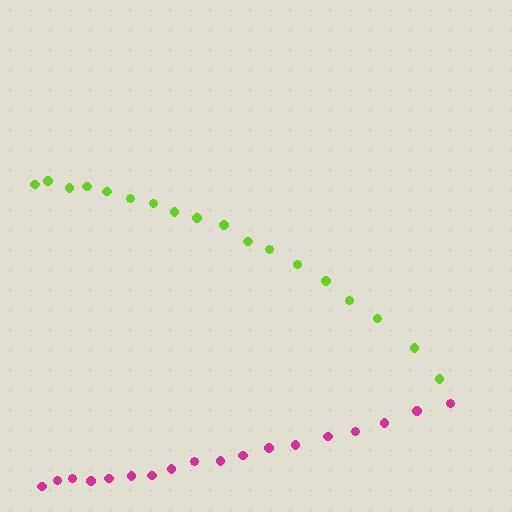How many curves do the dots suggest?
There are 2 distinct paths.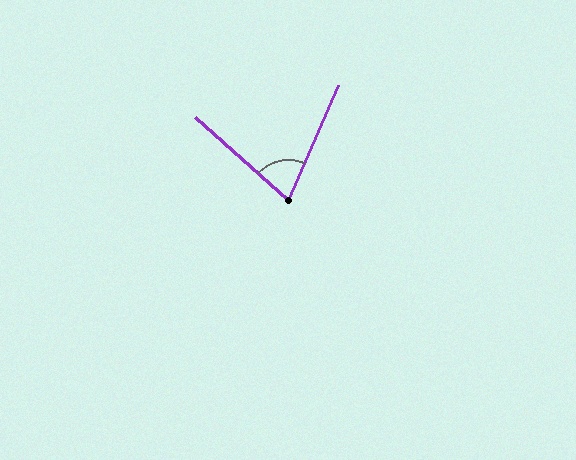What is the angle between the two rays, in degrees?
Approximately 72 degrees.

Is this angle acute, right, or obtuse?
It is acute.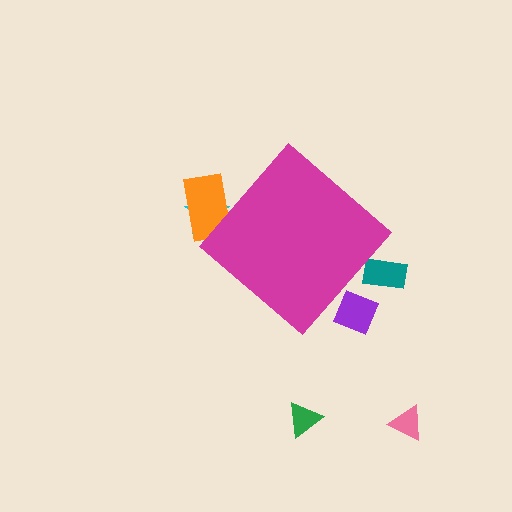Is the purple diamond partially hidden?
Yes, the purple diamond is partially hidden behind the magenta diamond.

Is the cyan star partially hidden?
Yes, the cyan star is partially hidden behind the magenta diamond.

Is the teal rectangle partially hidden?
Yes, the teal rectangle is partially hidden behind the magenta diamond.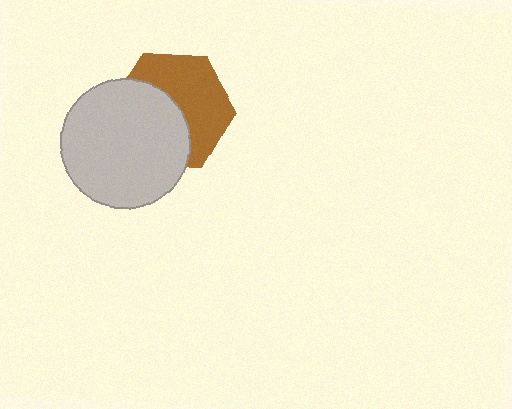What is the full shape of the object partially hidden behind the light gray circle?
The partially hidden object is a brown hexagon.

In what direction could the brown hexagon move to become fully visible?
The brown hexagon could move toward the upper-right. That would shift it out from behind the light gray circle entirely.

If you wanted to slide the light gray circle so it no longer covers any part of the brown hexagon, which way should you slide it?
Slide it toward the lower-left — that is the most direct way to separate the two shapes.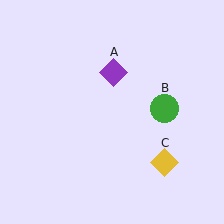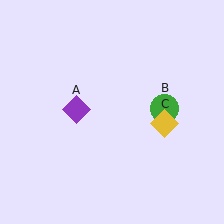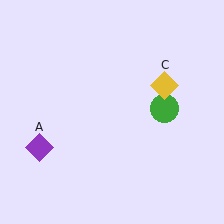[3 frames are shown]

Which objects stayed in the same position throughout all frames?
Green circle (object B) remained stationary.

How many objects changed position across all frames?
2 objects changed position: purple diamond (object A), yellow diamond (object C).